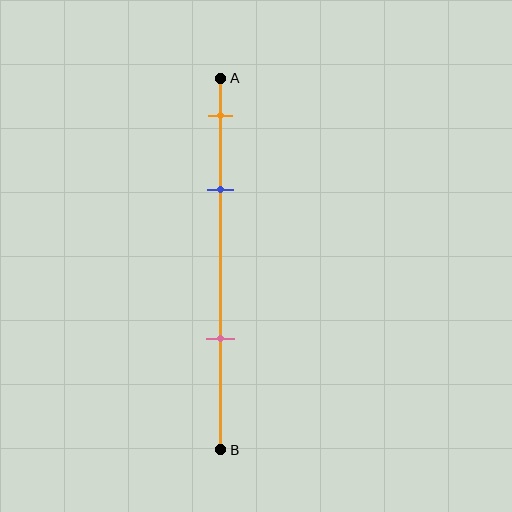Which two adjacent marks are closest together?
The orange and blue marks are the closest adjacent pair.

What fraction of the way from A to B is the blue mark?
The blue mark is approximately 30% (0.3) of the way from A to B.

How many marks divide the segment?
There are 3 marks dividing the segment.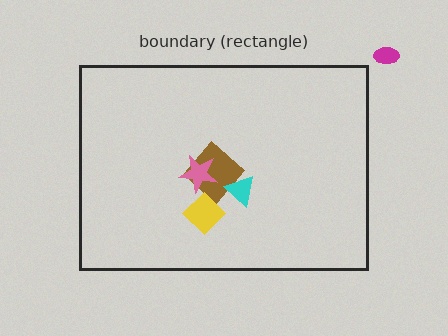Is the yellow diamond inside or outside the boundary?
Inside.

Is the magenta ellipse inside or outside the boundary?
Outside.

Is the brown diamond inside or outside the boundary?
Inside.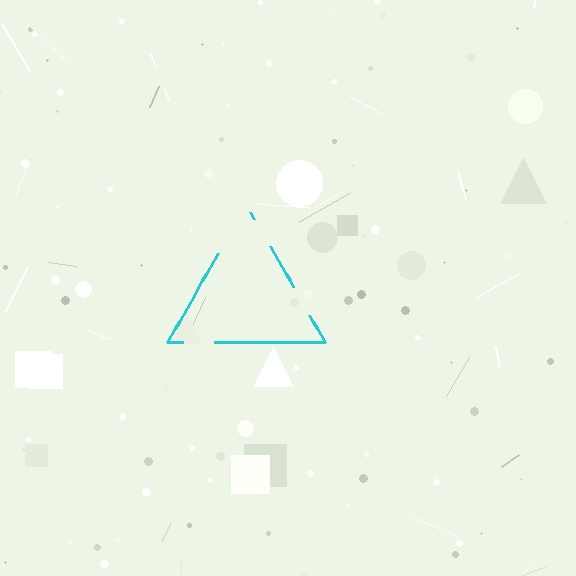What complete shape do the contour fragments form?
The contour fragments form a triangle.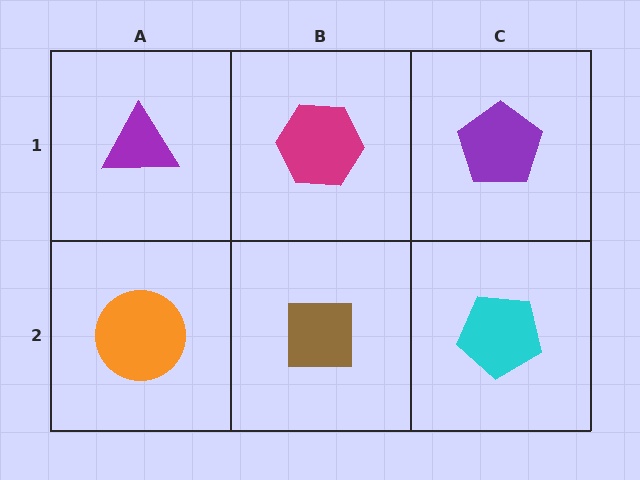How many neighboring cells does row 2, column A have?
2.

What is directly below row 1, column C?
A cyan pentagon.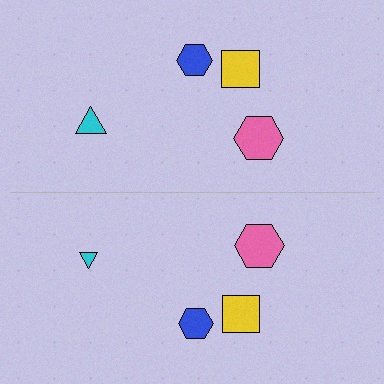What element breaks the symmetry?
The cyan triangle on the bottom side has a different size than its mirror counterpart.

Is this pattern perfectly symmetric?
No, the pattern is not perfectly symmetric. The cyan triangle on the bottom side has a different size than its mirror counterpart.